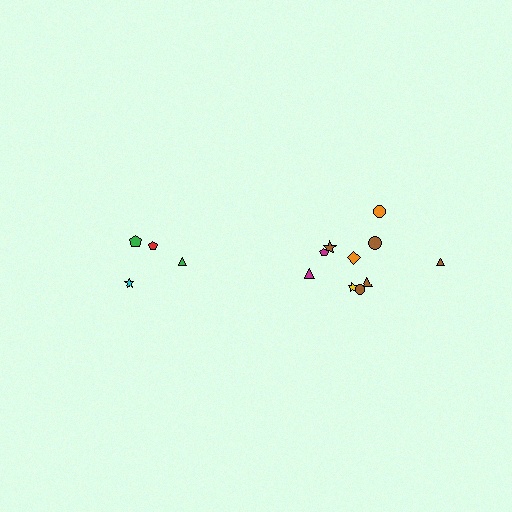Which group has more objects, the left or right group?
The right group.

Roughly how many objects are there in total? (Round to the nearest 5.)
Roughly 15 objects in total.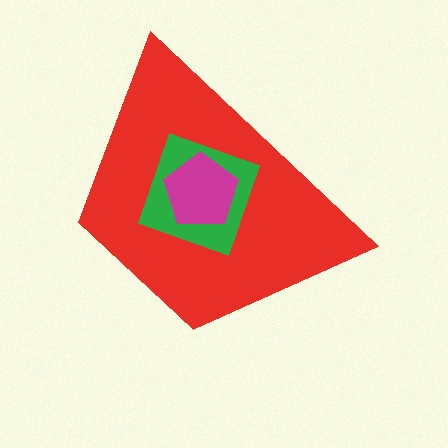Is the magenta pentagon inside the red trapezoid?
Yes.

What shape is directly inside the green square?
The magenta pentagon.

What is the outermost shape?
The red trapezoid.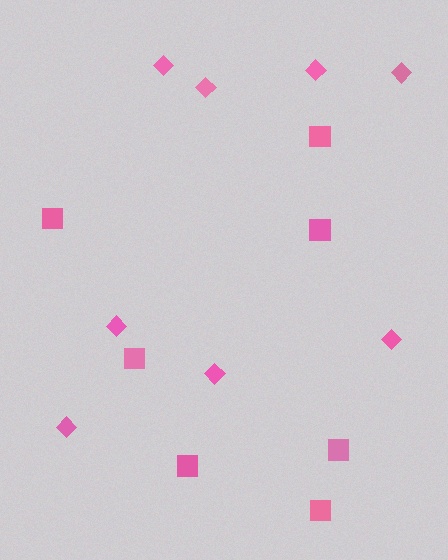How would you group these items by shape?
There are 2 groups: one group of diamonds (8) and one group of squares (7).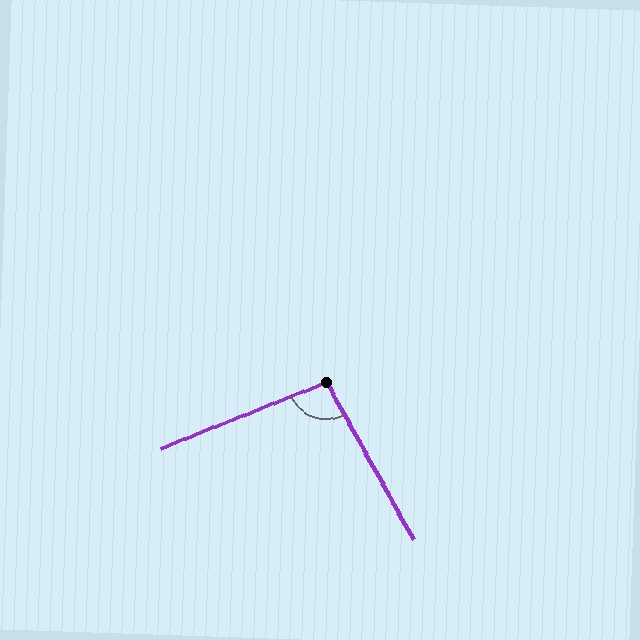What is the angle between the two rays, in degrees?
Approximately 97 degrees.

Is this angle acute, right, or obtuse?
It is obtuse.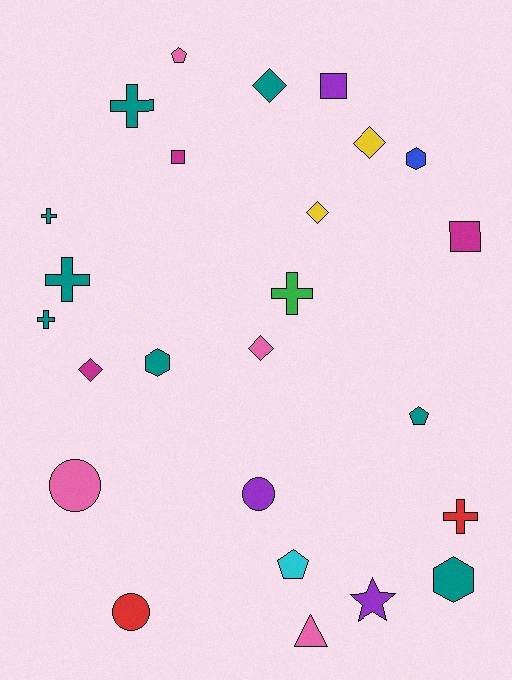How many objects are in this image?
There are 25 objects.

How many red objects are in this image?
There are 2 red objects.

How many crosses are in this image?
There are 6 crosses.